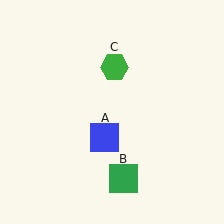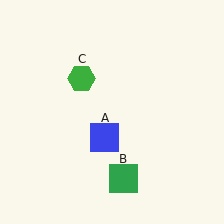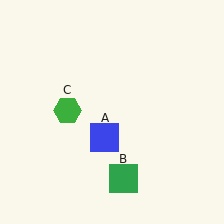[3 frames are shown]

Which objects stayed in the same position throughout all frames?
Blue square (object A) and green square (object B) remained stationary.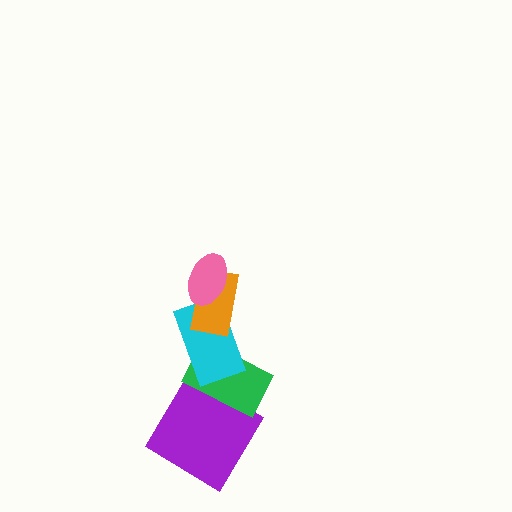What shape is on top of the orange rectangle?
The pink ellipse is on top of the orange rectangle.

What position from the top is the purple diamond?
The purple diamond is 5th from the top.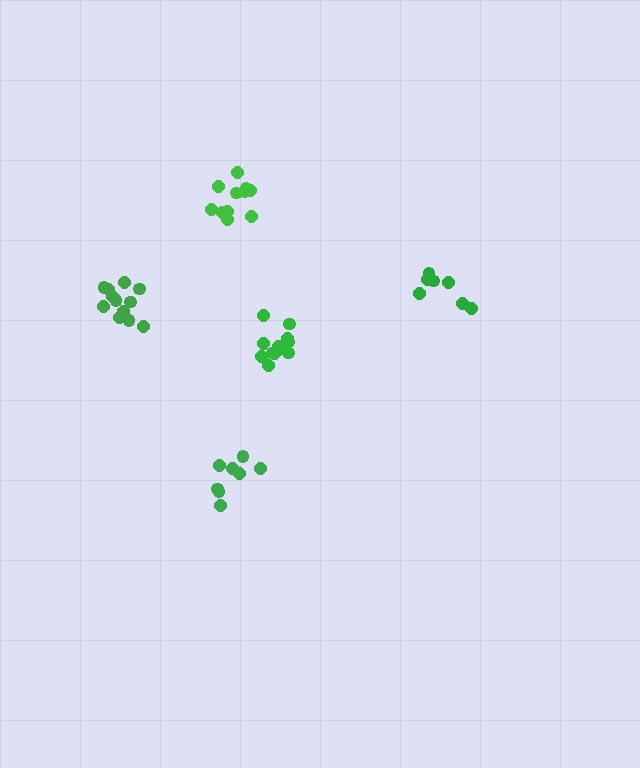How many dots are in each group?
Group 1: 12 dots, Group 2: 8 dots, Group 3: 7 dots, Group 4: 11 dots, Group 5: 12 dots (50 total).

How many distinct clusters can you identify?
There are 5 distinct clusters.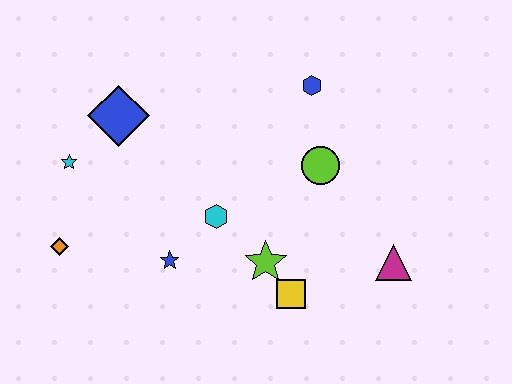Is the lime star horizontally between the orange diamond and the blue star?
No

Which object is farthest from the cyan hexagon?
The magenta triangle is farthest from the cyan hexagon.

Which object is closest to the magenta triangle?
The yellow square is closest to the magenta triangle.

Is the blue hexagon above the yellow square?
Yes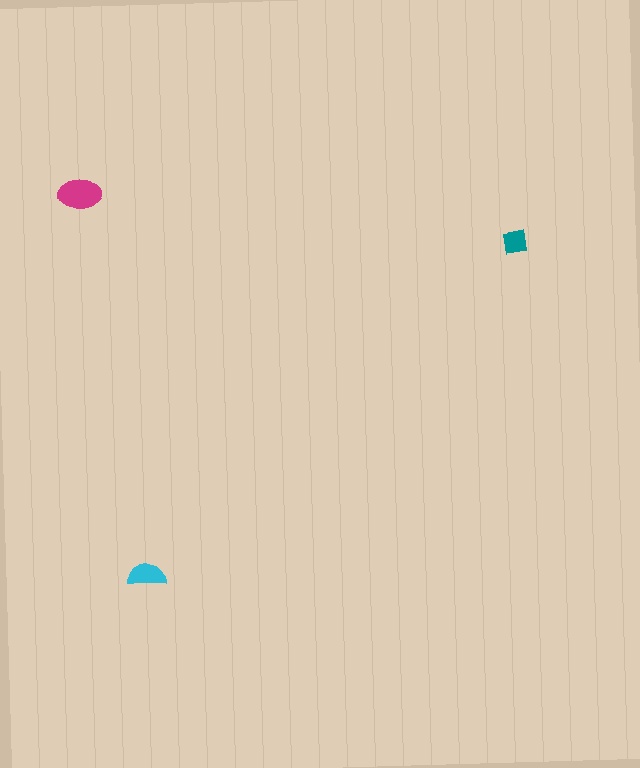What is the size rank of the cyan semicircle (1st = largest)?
2nd.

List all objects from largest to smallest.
The magenta ellipse, the cyan semicircle, the teal square.